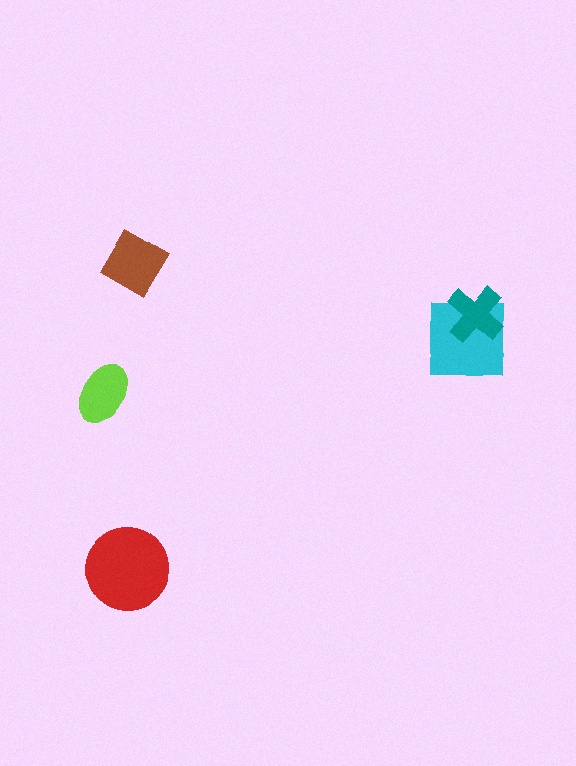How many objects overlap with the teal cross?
1 object overlaps with the teal cross.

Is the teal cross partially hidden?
No, no other shape covers it.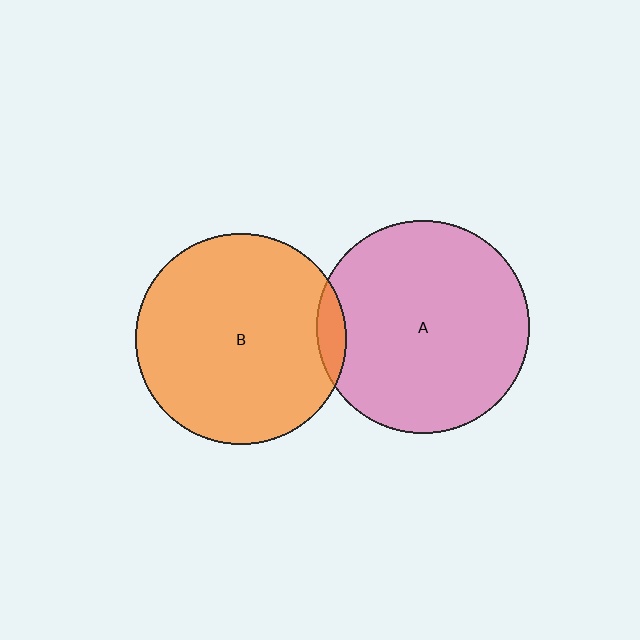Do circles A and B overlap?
Yes.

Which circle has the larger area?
Circle A (pink).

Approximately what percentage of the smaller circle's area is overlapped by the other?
Approximately 5%.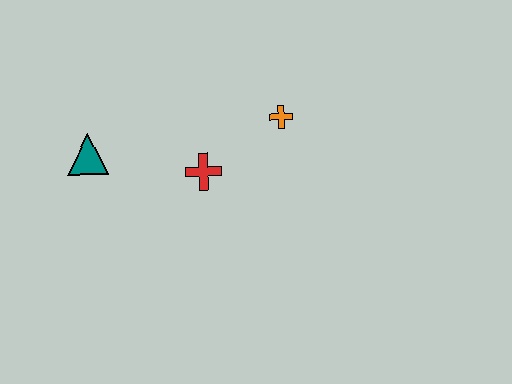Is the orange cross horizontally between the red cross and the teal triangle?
No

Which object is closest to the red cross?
The orange cross is closest to the red cross.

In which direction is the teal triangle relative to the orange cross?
The teal triangle is to the left of the orange cross.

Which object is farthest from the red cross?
The teal triangle is farthest from the red cross.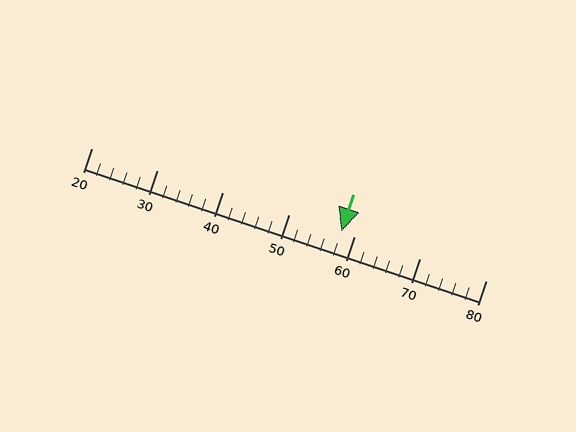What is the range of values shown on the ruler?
The ruler shows values from 20 to 80.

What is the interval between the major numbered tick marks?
The major tick marks are spaced 10 units apart.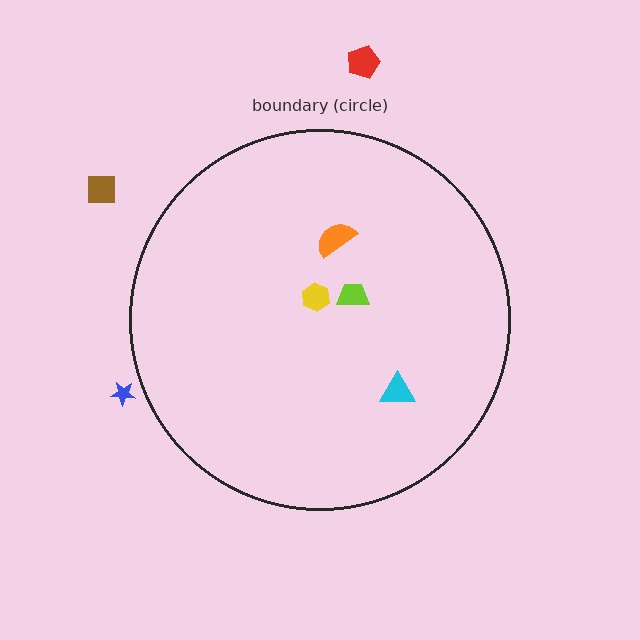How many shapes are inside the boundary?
4 inside, 3 outside.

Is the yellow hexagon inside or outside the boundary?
Inside.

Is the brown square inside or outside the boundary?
Outside.